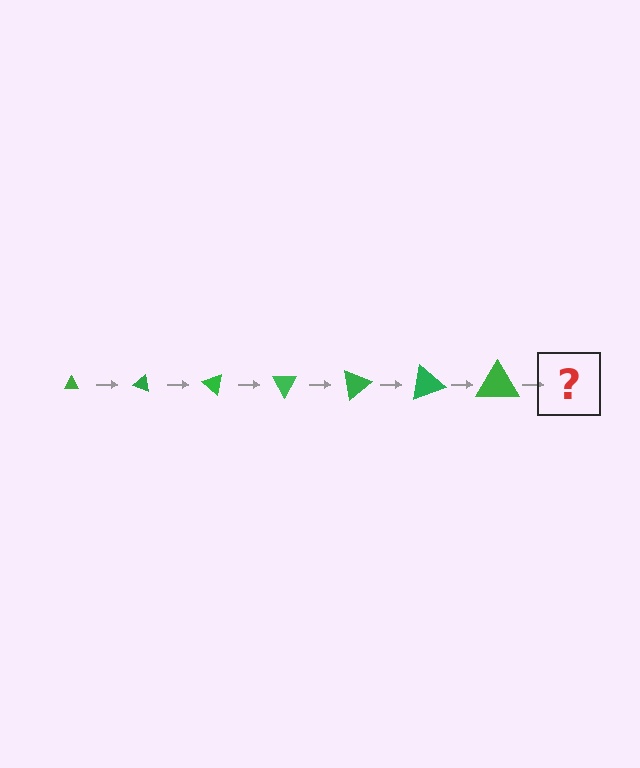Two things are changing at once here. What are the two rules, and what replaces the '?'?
The two rules are that the triangle grows larger each step and it rotates 20 degrees each step. The '?' should be a triangle, larger than the previous one and rotated 140 degrees from the start.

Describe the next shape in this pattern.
It should be a triangle, larger than the previous one and rotated 140 degrees from the start.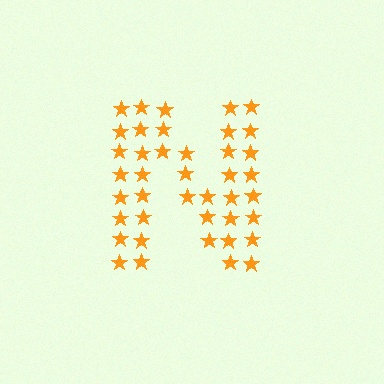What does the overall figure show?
The overall figure shows the letter N.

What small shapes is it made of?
It is made of small stars.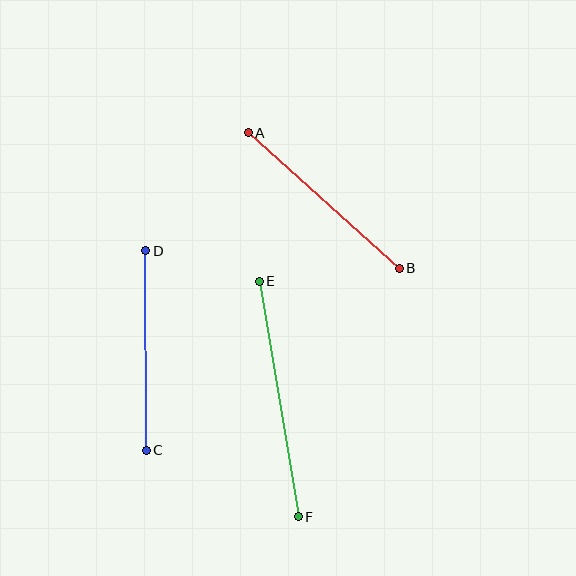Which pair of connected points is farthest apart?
Points E and F are farthest apart.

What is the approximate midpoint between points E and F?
The midpoint is at approximately (279, 399) pixels.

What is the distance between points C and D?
The distance is approximately 200 pixels.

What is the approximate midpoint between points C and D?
The midpoint is at approximately (146, 350) pixels.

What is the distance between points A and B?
The distance is approximately 203 pixels.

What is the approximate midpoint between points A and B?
The midpoint is at approximately (324, 201) pixels.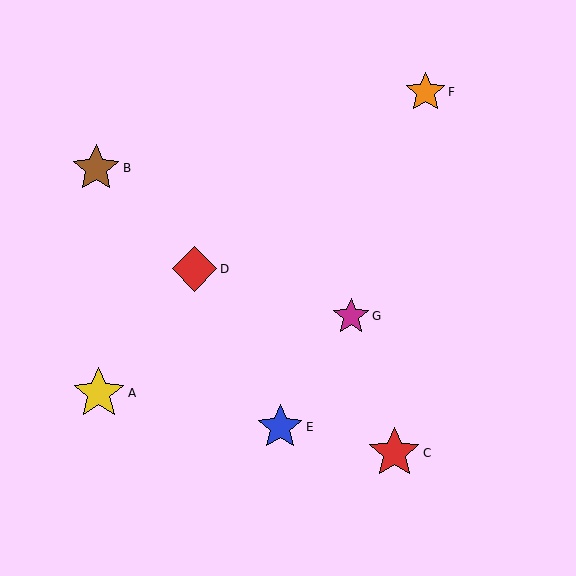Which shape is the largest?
The yellow star (labeled A) is the largest.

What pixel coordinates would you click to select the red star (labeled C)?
Click at (394, 453) to select the red star C.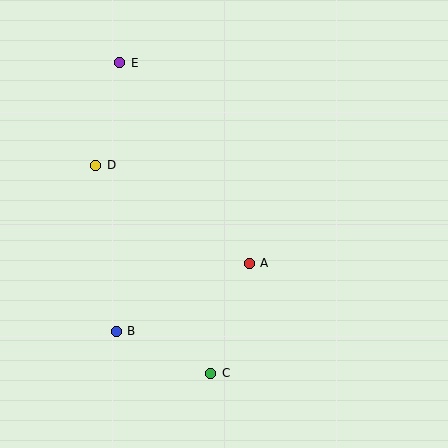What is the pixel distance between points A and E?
The distance between A and E is 239 pixels.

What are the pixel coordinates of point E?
Point E is at (120, 63).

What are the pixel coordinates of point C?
Point C is at (211, 373).